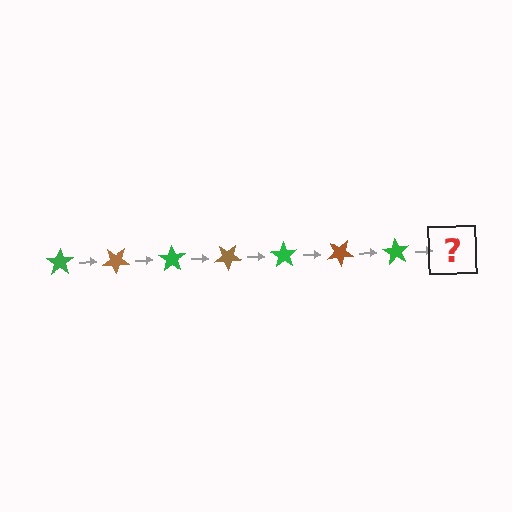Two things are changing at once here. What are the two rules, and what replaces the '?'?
The two rules are that it rotates 35 degrees each step and the color cycles through green and brown. The '?' should be a brown star, rotated 245 degrees from the start.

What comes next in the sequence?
The next element should be a brown star, rotated 245 degrees from the start.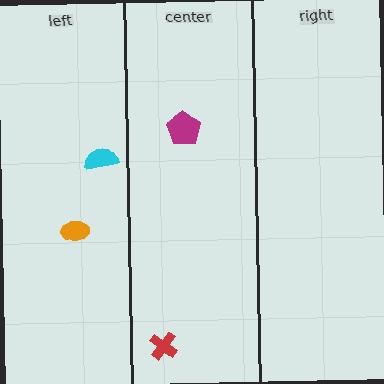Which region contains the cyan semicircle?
The left region.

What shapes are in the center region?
The magenta pentagon, the red cross.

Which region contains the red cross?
The center region.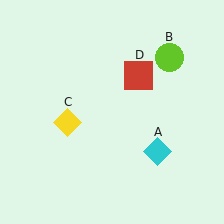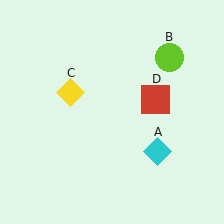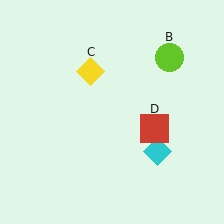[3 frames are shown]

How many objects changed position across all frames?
2 objects changed position: yellow diamond (object C), red square (object D).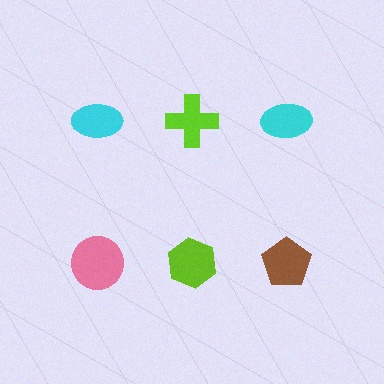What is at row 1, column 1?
A cyan ellipse.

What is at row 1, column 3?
A cyan ellipse.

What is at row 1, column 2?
A lime cross.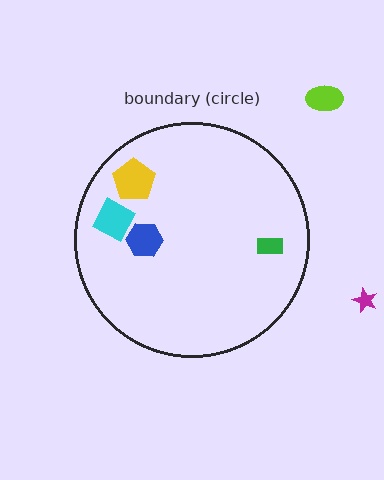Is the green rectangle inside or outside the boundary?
Inside.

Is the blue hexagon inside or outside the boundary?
Inside.